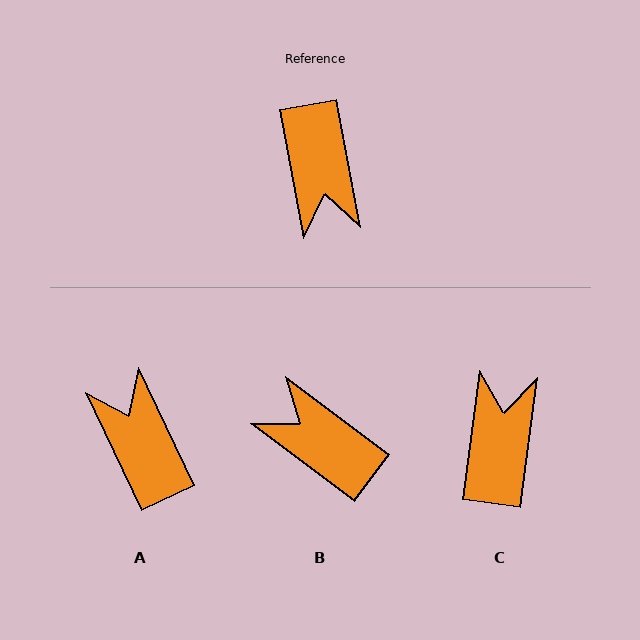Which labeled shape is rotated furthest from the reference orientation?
A, about 165 degrees away.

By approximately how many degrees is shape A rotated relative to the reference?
Approximately 165 degrees clockwise.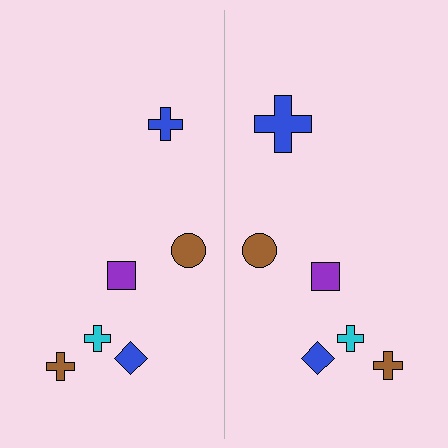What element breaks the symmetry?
The blue cross on the right side has a different size than its mirror counterpart.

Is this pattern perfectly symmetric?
No, the pattern is not perfectly symmetric. The blue cross on the right side has a different size than its mirror counterpart.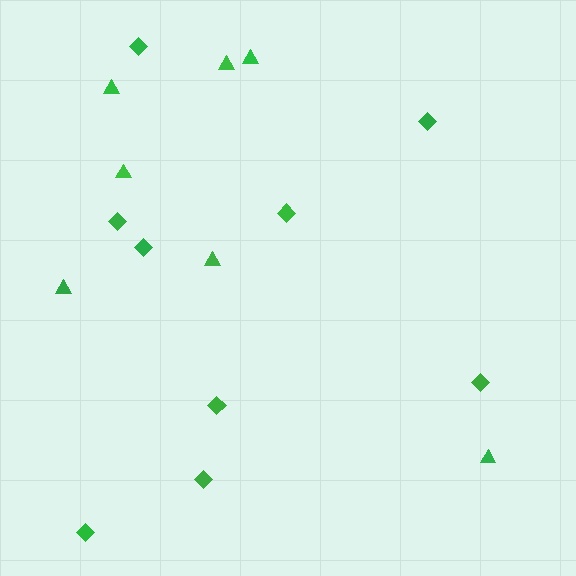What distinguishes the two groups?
There are 2 groups: one group of triangles (7) and one group of diamonds (9).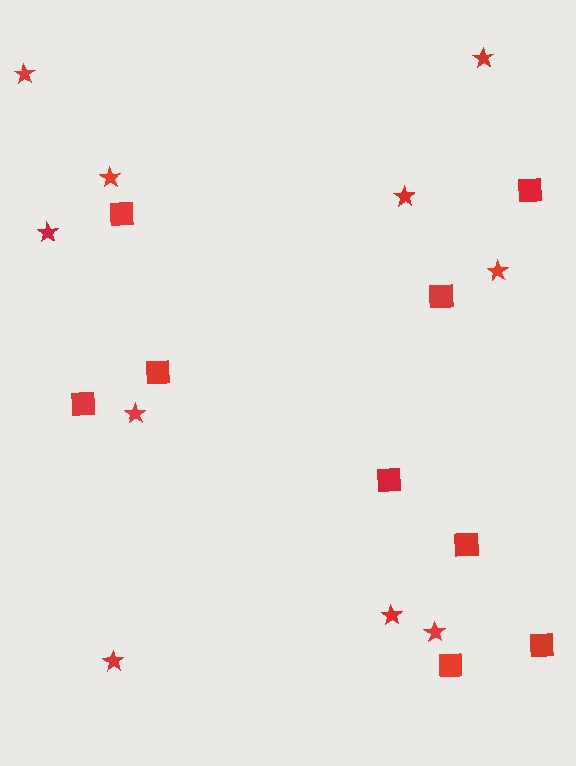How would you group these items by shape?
There are 2 groups: one group of stars (10) and one group of squares (9).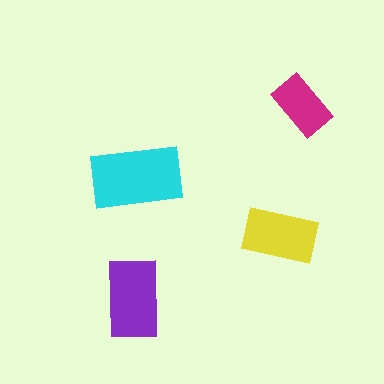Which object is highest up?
The magenta rectangle is topmost.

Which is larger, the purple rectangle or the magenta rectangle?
The purple one.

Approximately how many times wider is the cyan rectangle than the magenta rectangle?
About 1.5 times wider.